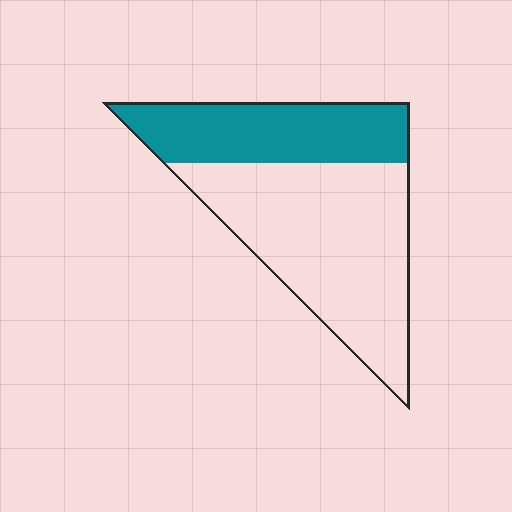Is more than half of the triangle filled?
No.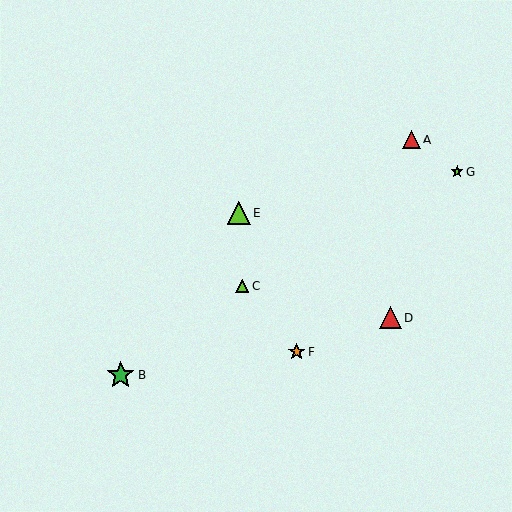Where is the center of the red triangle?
The center of the red triangle is at (390, 318).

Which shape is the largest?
The green star (labeled B) is the largest.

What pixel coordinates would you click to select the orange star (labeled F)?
Click at (296, 352) to select the orange star F.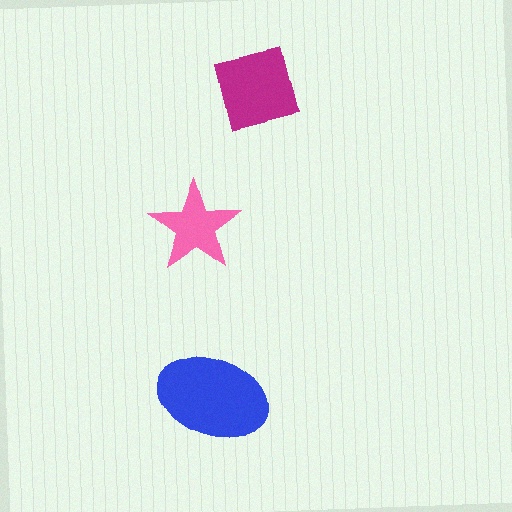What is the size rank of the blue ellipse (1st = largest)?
1st.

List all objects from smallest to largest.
The pink star, the magenta square, the blue ellipse.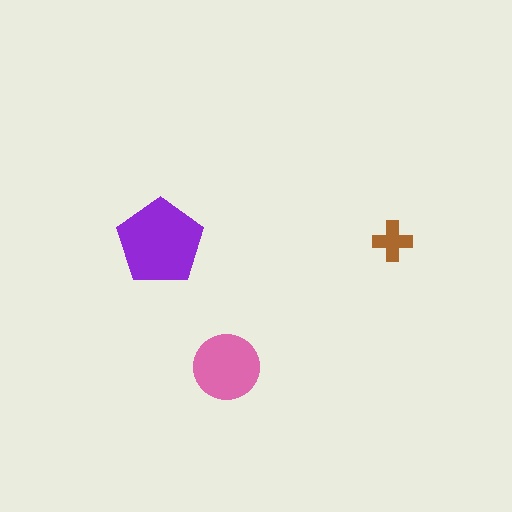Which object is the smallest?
The brown cross.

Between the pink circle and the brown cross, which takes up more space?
The pink circle.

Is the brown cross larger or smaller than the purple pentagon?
Smaller.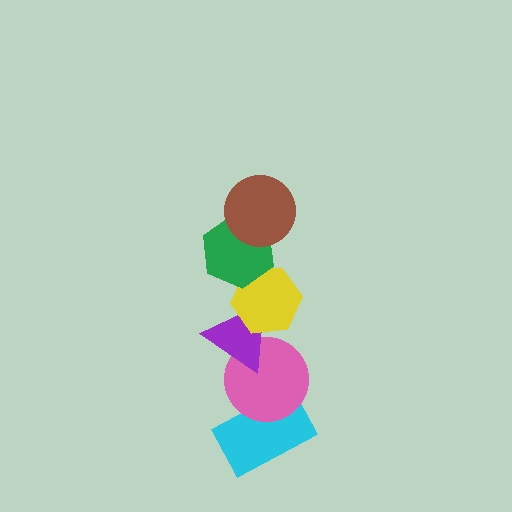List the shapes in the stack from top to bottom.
From top to bottom: the brown circle, the green hexagon, the yellow hexagon, the purple triangle, the pink circle, the cyan rectangle.